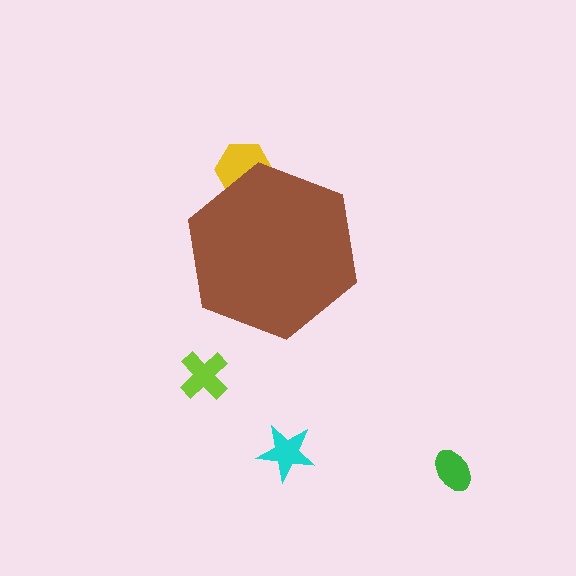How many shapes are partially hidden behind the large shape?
2 shapes are partially hidden.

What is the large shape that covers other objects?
A brown hexagon.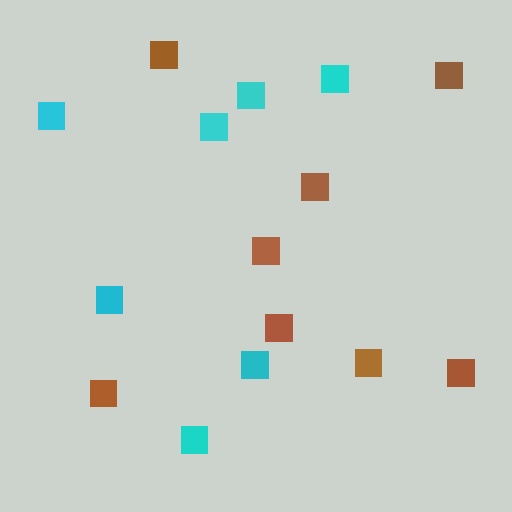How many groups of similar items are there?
There are 2 groups: one group of cyan squares (7) and one group of brown squares (8).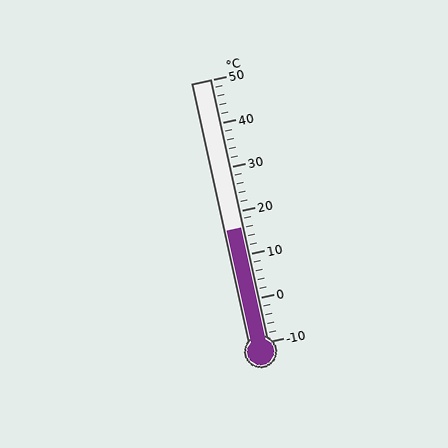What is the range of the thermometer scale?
The thermometer scale ranges from -10°C to 50°C.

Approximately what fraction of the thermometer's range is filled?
The thermometer is filled to approximately 45% of its range.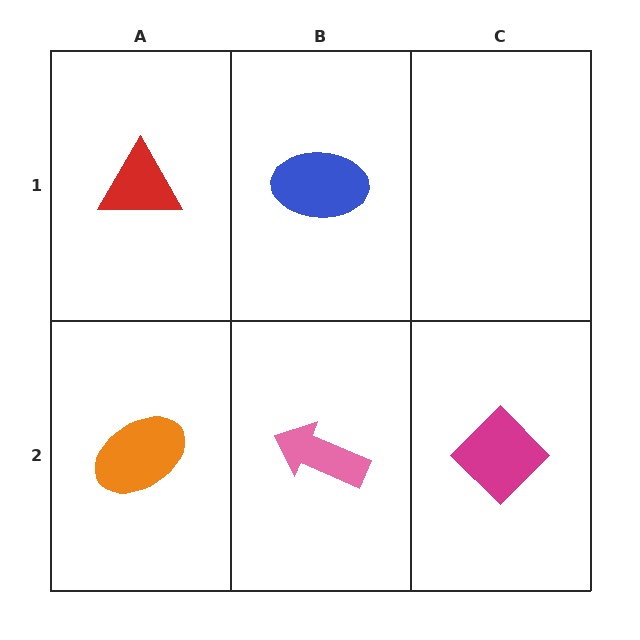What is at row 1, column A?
A red triangle.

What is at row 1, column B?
A blue ellipse.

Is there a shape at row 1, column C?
No, that cell is empty.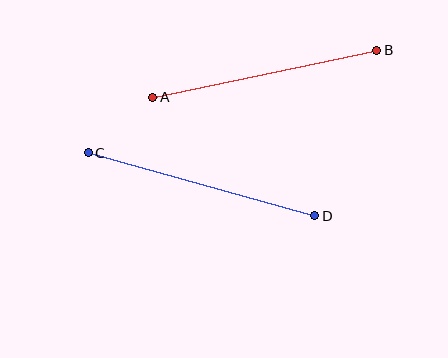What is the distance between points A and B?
The distance is approximately 229 pixels.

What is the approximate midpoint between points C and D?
The midpoint is at approximately (201, 184) pixels.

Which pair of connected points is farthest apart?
Points C and D are farthest apart.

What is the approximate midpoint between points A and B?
The midpoint is at approximately (265, 74) pixels.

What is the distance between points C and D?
The distance is approximately 235 pixels.